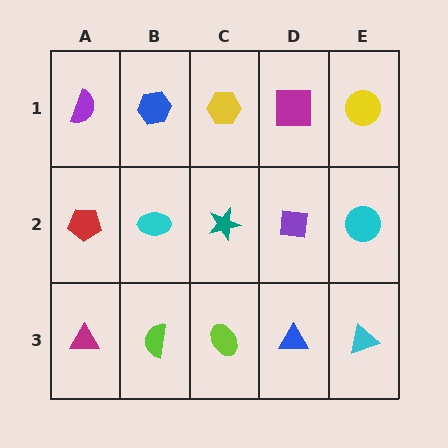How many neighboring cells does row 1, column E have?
2.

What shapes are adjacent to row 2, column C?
A yellow hexagon (row 1, column C), a lime ellipse (row 3, column C), a cyan ellipse (row 2, column B), a purple square (row 2, column D).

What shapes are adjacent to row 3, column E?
A cyan circle (row 2, column E), a blue triangle (row 3, column D).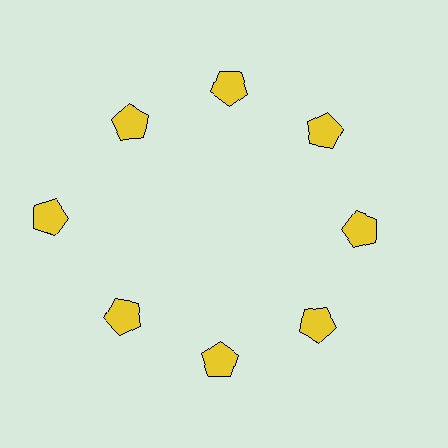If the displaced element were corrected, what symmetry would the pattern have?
It would have 8-fold rotational symmetry — the pattern would map onto itself every 45 degrees.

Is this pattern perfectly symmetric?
No. The 8 yellow pentagons are arranged in a ring, but one element near the 9 o'clock position is pushed outward from the center, breaking the 8-fold rotational symmetry.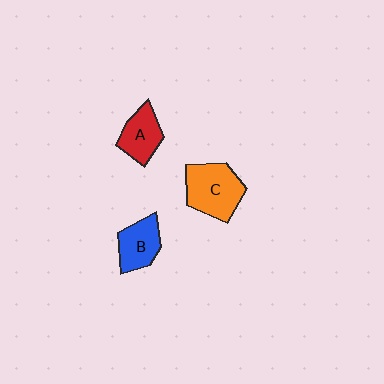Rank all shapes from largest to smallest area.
From largest to smallest: C (orange), B (blue), A (red).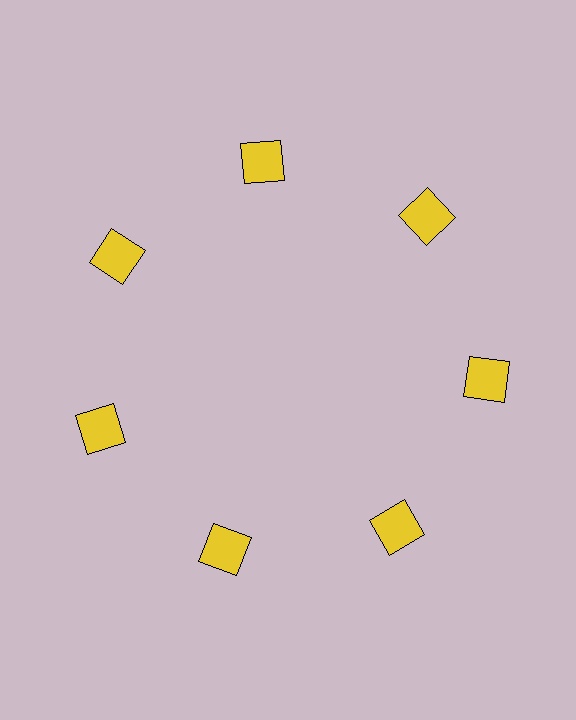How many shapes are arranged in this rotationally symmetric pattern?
There are 7 shapes, arranged in 7 groups of 1.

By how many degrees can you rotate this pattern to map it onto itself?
The pattern maps onto itself every 51 degrees of rotation.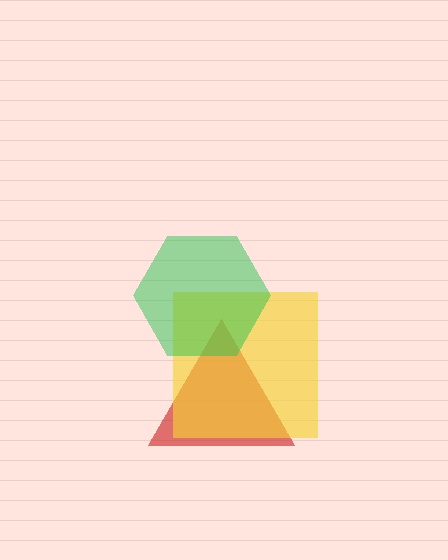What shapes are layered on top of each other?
The layered shapes are: a red triangle, a yellow square, a green hexagon.